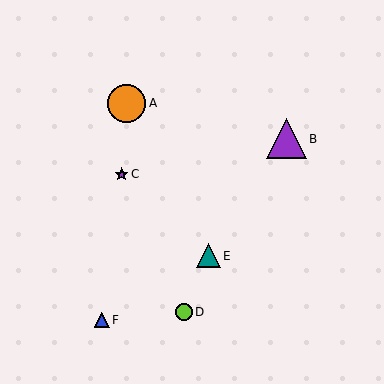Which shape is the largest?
The purple triangle (labeled B) is the largest.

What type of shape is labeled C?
Shape C is a purple star.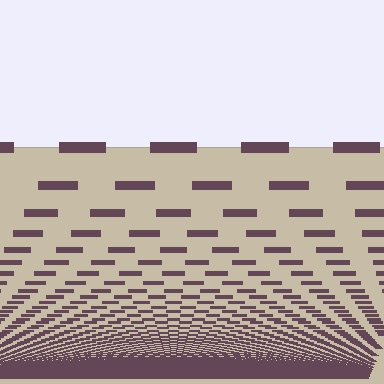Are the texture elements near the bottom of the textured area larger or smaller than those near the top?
Smaller. The gradient is inverted — elements near the bottom are smaller and denser.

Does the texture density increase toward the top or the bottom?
Density increases toward the bottom.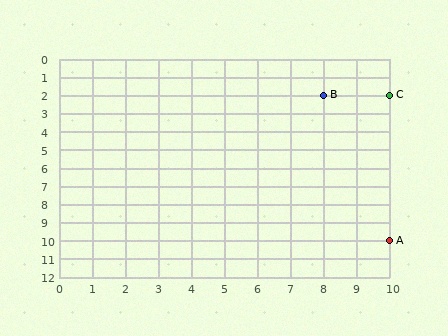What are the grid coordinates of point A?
Point A is at grid coordinates (10, 10).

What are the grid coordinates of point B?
Point B is at grid coordinates (8, 2).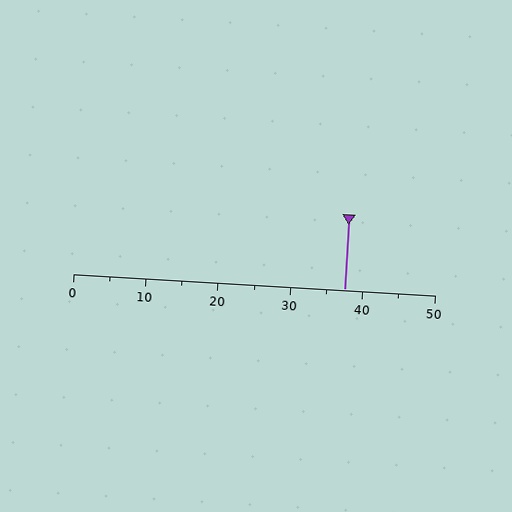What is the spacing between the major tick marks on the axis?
The major ticks are spaced 10 apart.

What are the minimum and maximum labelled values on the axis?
The axis runs from 0 to 50.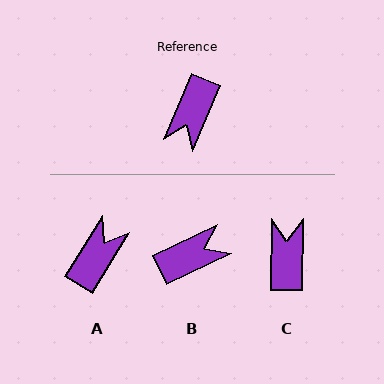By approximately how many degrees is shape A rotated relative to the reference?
Approximately 172 degrees counter-clockwise.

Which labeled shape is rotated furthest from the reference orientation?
A, about 172 degrees away.